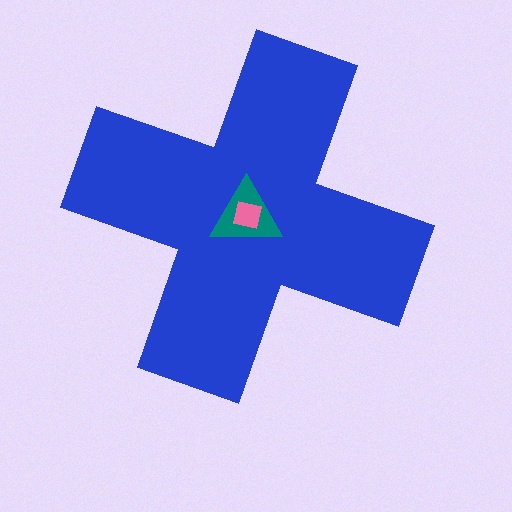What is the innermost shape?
The pink square.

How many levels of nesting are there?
3.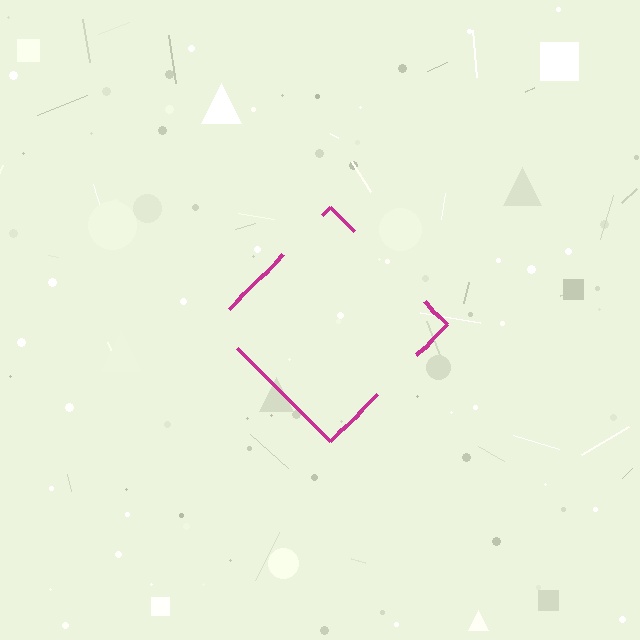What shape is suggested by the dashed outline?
The dashed outline suggests a diamond.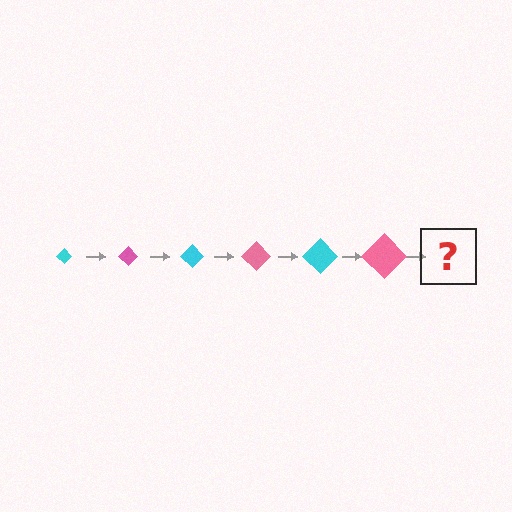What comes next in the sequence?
The next element should be a cyan diamond, larger than the previous one.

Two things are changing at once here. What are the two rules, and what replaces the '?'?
The two rules are that the diamond grows larger each step and the color cycles through cyan and pink. The '?' should be a cyan diamond, larger than the previous one.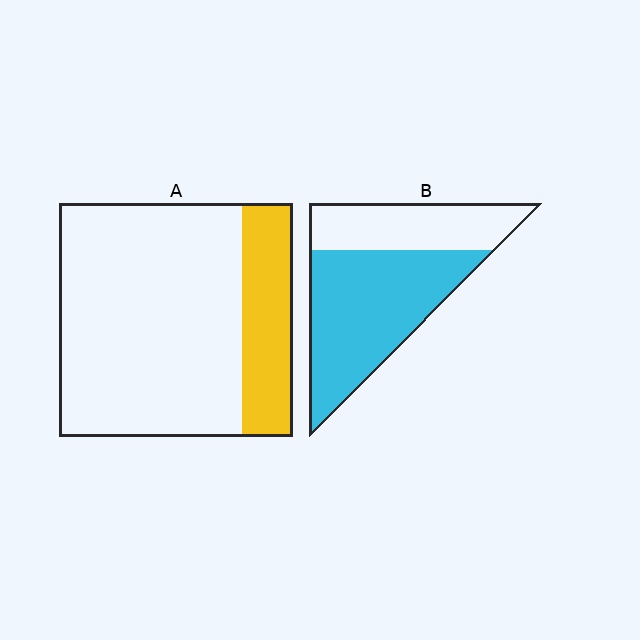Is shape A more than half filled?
No.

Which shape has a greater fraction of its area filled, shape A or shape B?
Shape B.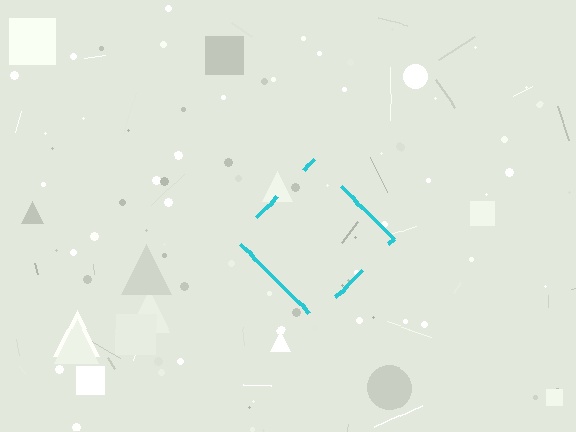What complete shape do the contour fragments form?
The contour fragments form a diamond.